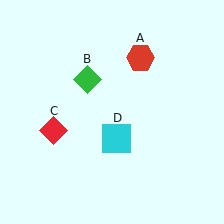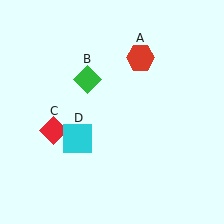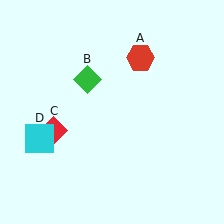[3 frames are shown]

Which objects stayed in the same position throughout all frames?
Red hexagon (object A) and green diamond (object B) and red diamond (object C) remained stationary.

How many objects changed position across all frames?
1 object changed position: cyan square (object D).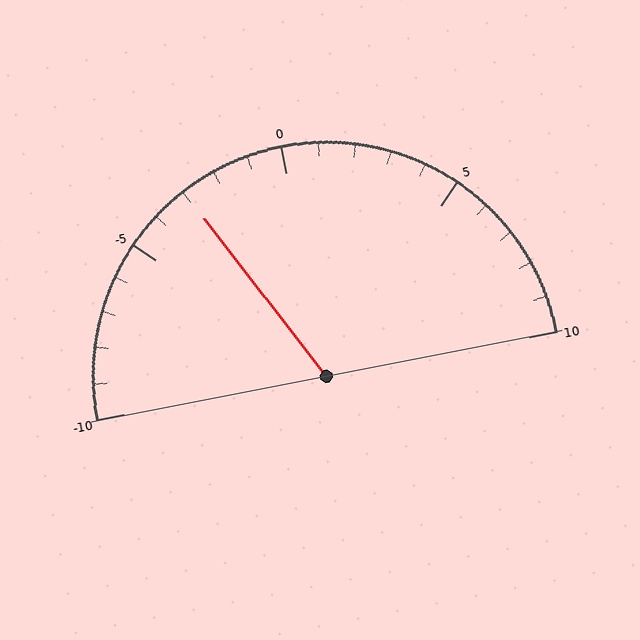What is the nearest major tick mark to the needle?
The nearest major tick mark is -5.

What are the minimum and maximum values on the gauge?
The gauge ranges from -10 to 10.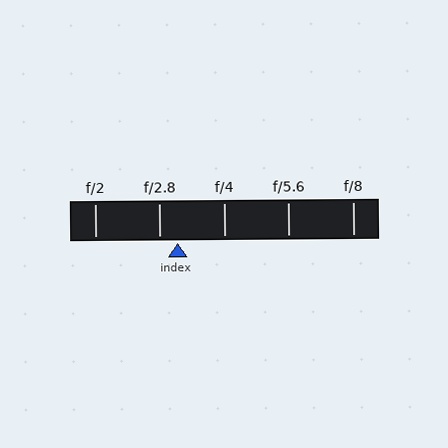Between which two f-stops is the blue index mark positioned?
The index mark is between f/2.8 and f/4.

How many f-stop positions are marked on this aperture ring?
There are 5 f-stop positions marked.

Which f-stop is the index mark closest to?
The index mark is closest to f/2.8.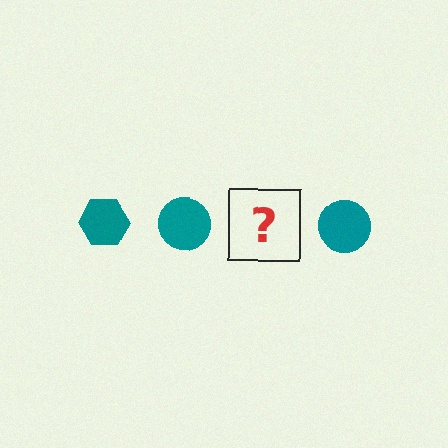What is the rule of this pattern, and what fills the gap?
The rule is that the pattern cycles through hexagon, circle shapes in teal. The gap should be filled with a teal hexagon.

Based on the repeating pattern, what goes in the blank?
The blank should be a teal hexagon.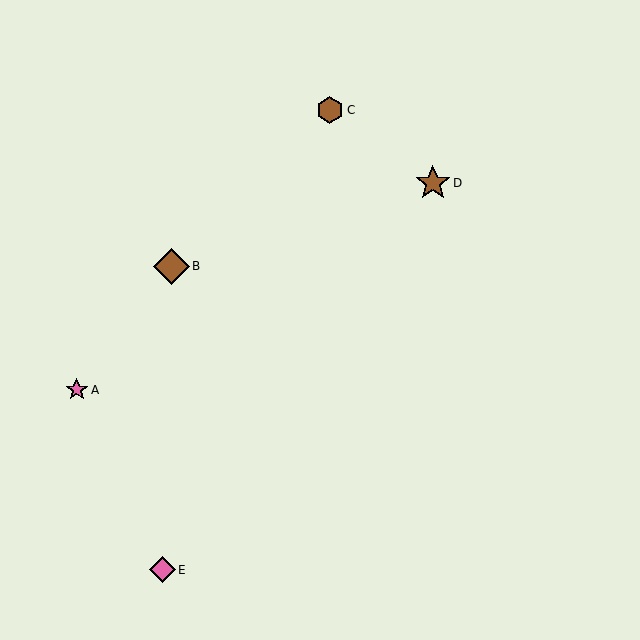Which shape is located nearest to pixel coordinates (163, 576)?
The pink diamond (labeled E) at (163, 570) is nearest to that location.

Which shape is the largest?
The brown diamond (labeled B) is the largest.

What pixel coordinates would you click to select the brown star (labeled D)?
Click at (433, 183) to select the brown star D.